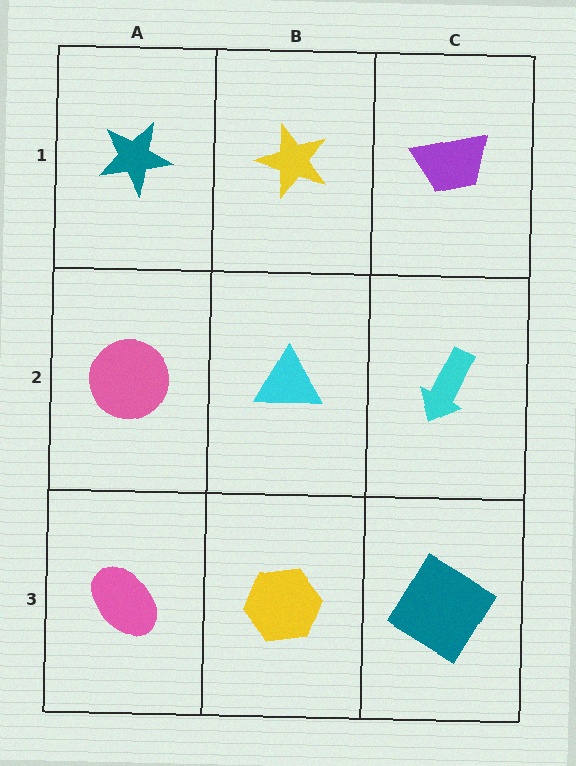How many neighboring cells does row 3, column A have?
2.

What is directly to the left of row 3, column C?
A yellow hexagon.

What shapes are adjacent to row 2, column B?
A yellow star (row 1, column B), a yellow hexagon (row 3, column B), a pink circle (row 2, column A), a cyan arrow (row 2, column C).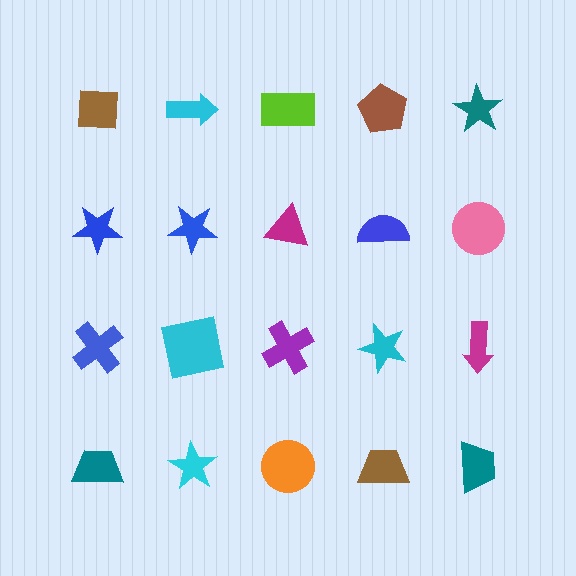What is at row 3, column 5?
A magenta arrow.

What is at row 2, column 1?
A blue star.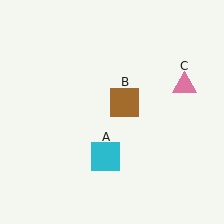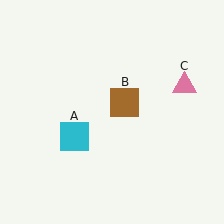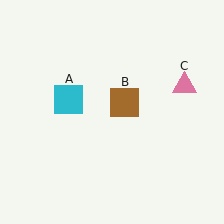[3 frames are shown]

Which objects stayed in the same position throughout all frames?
Brown square (object B) and pink triangle (object C) remained stationary.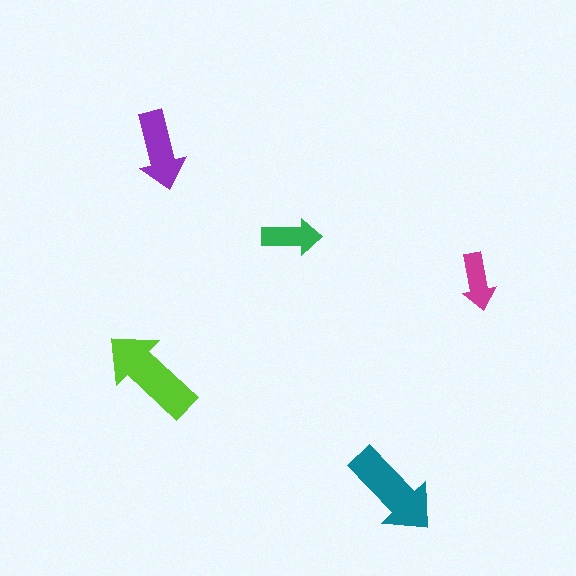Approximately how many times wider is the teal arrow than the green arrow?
About 1.5 times wider.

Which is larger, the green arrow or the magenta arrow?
The green one.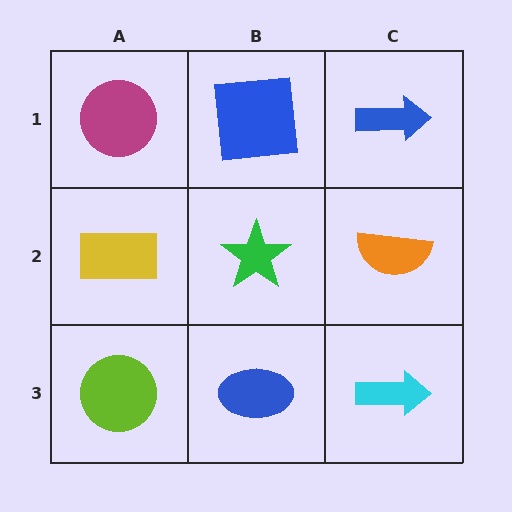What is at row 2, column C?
An orange semicircle.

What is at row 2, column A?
A yellow rectangle.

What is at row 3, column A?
A lime circle.